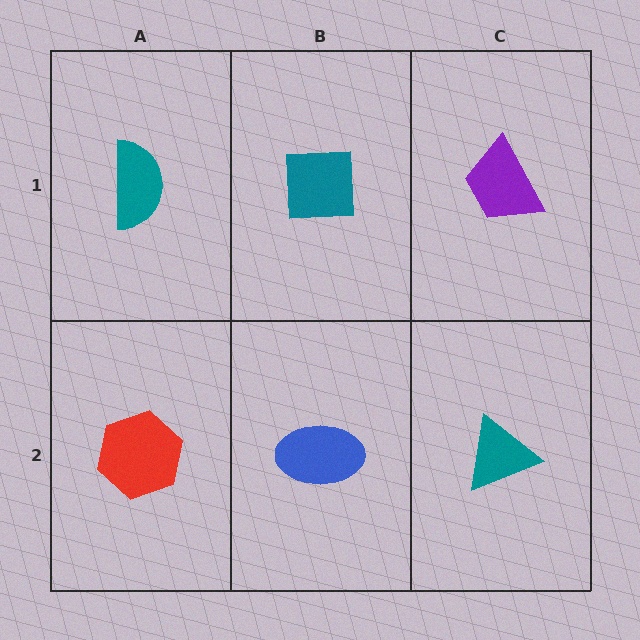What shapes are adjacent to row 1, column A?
A red hexagon (row 2, column A), a teal square (row 1, column B).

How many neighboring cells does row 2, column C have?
2.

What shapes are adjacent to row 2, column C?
A purple trapezoid (row 1, column C), a blue ellipse (row 2, column B).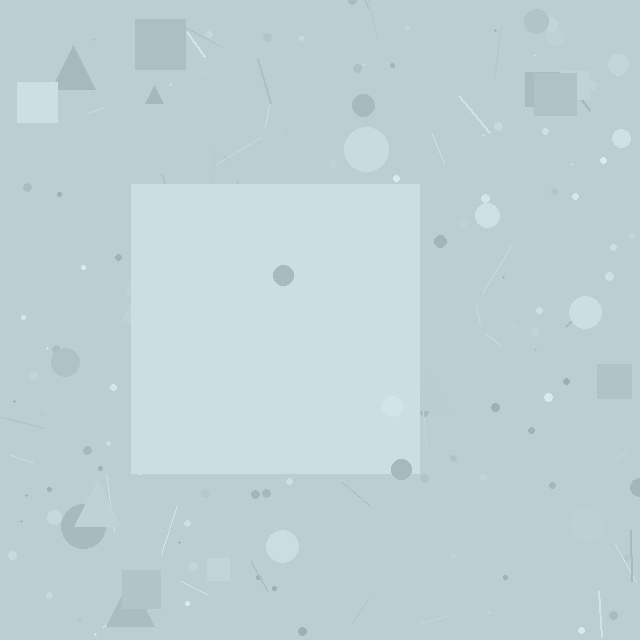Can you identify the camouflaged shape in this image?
The camouflaged shape is a square.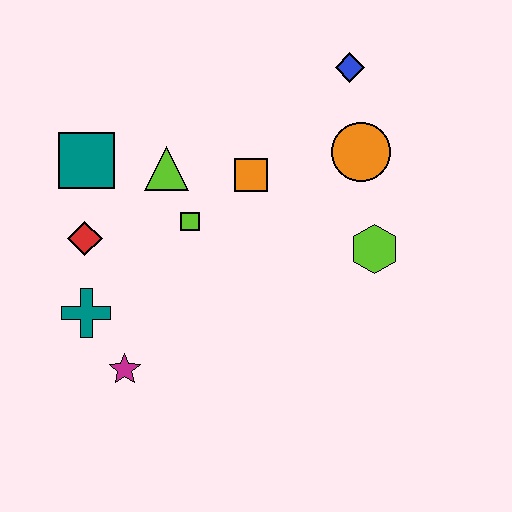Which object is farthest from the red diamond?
The blue diamond is farthest from the red diamond.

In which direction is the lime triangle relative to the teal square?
The lime triangle is to the right of the teal square.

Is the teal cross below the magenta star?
No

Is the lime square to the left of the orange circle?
Yes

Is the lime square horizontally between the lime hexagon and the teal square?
Yes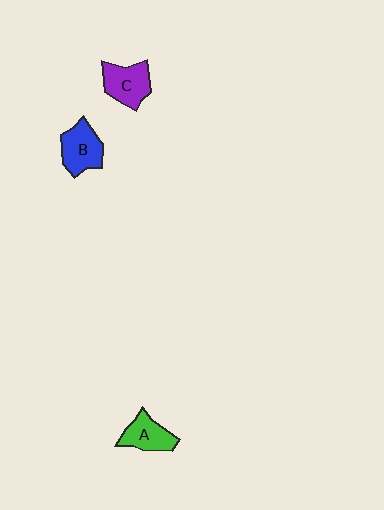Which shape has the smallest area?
Shape A (green).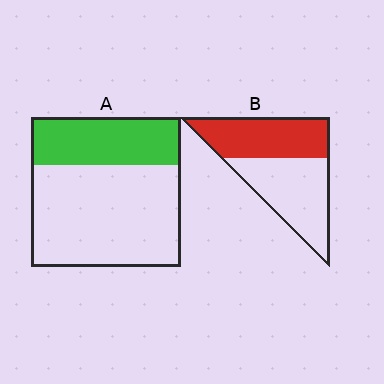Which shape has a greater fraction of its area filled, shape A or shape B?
Shape B.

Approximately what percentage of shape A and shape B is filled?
A is approximately 30% and B is approximately 45%.